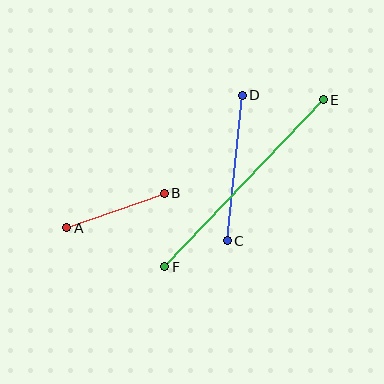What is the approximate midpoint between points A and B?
The midpoint is at approximately (116, 210) pixels.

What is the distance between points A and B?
The distance is approximately 103 pixels.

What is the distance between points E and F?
The distance is approximately 230 pixels.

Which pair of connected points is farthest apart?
Points E and F are farthest apart.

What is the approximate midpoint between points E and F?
The midpoint is at approximately (244, 183) pixels.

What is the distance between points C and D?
The distance is approximately 146 pixels.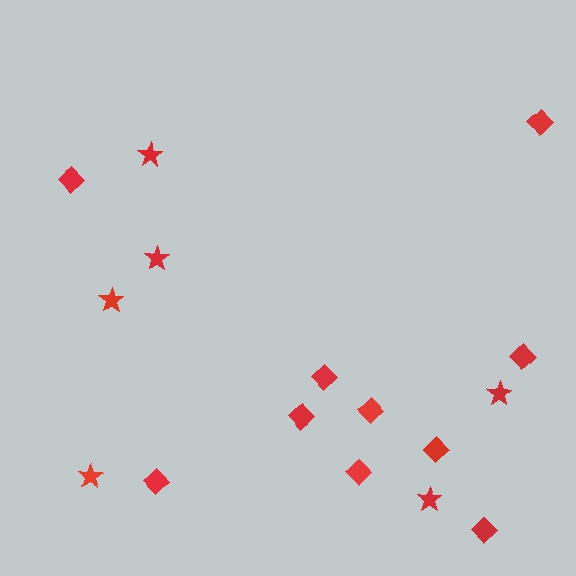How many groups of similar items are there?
There are 2 groups: one group of stars (6) and one group of diamonds (10).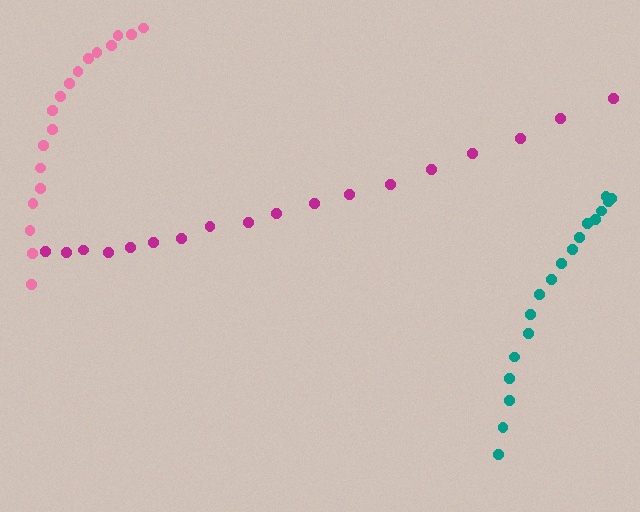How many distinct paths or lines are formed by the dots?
There are 3 distinct paths.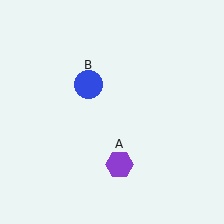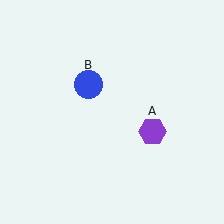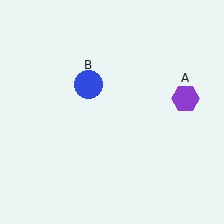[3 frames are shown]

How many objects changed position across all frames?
1 object changed position: purple hexagon (object A).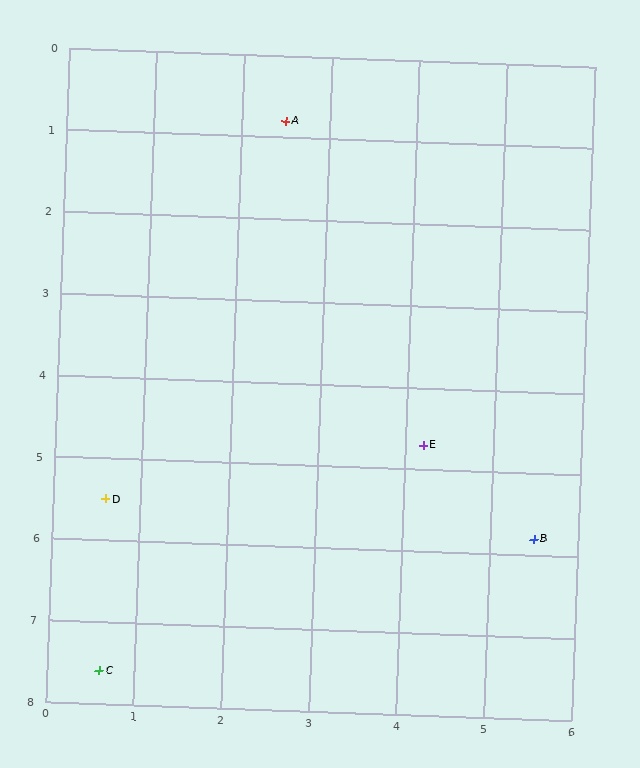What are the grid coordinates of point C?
Point C is at approximately (0.6, 7.6).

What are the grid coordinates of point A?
Point A is at approximately (2.5, 0.8).